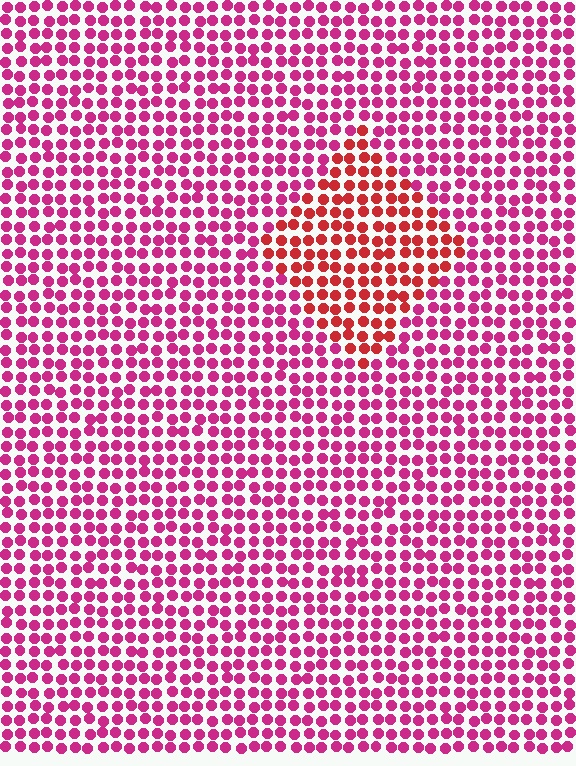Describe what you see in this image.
The image is filled with small magenta elements in a uniform arrangement. A diamond-shaped region is visible where the elements are tinted to a slightly different hue, forming a subtle color boundary.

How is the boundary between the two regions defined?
The boundary is defined purely by a slight shift in hue (about 33 degrees). Spacing, size, and orientation are identical on both sides.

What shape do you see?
I see a diamond.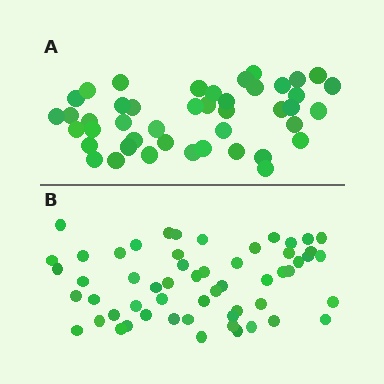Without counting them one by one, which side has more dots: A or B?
Region B (the bottom region) has more dots.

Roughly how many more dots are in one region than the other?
Region B has roughly 12 or so more dots than region A.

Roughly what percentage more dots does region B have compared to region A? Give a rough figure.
About 25% more.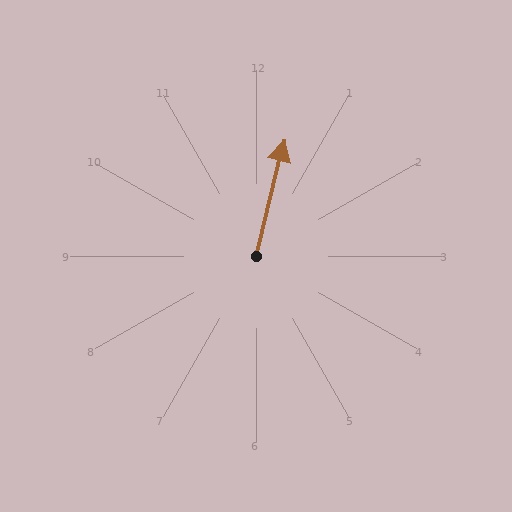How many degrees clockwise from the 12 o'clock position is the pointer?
Approximately 14 degrees.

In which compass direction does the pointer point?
North.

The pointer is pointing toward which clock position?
Roughly 12 o'clock.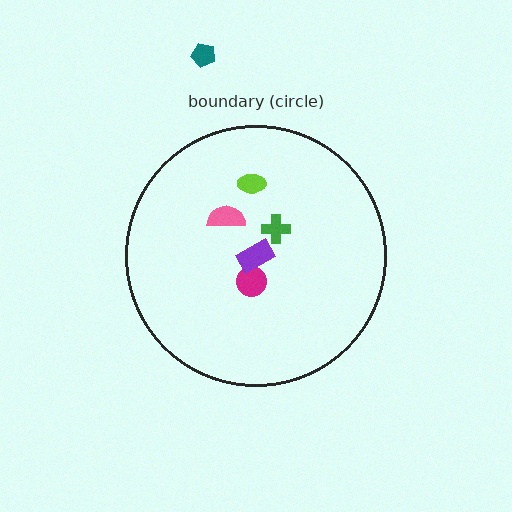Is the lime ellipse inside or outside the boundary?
Inside.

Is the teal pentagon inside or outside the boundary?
Outside.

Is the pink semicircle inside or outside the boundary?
Inside.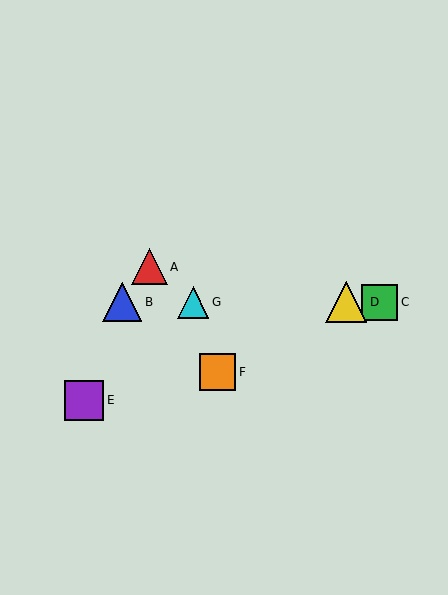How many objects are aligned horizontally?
4 objects (B, C, D, G) are aligned horizontally.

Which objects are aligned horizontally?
Objects B, C, D, G are aligned horizontally.